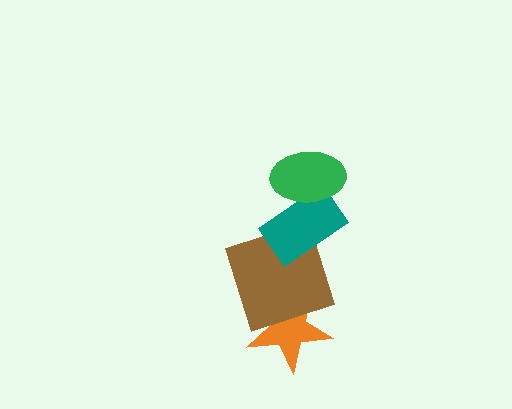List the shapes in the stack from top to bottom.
From top to bottom: the green ellipse, the teal rectangle, the brown square, the orange star.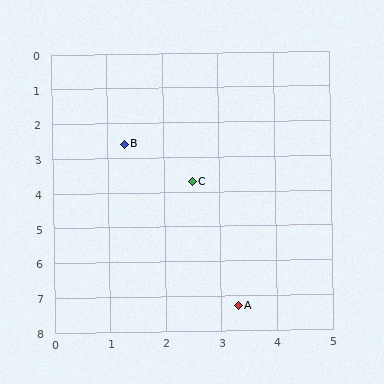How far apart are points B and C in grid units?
Points B and C are about 1.6 grid units apart.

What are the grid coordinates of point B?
Point B is at approximately (1.3, 2.6).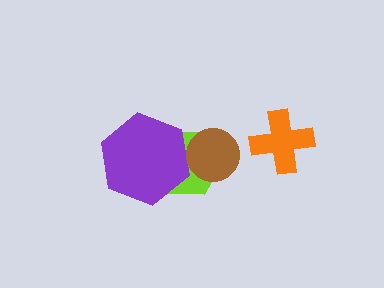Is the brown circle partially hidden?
No, no other shape covers it.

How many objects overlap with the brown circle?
1 object overlaps with the brown circle.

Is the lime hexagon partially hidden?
Yes, it is partially covered by another shape.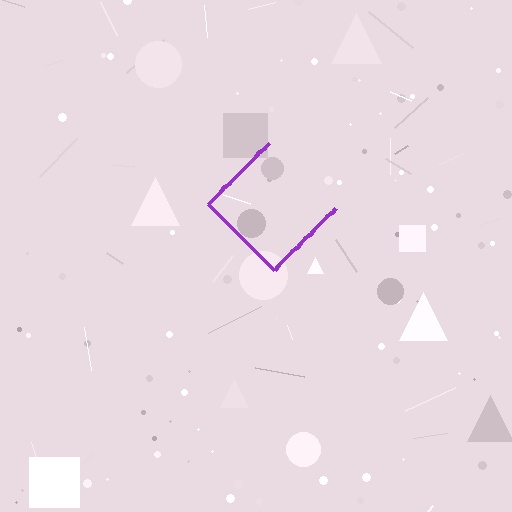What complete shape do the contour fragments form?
The contour fragments form a diamond.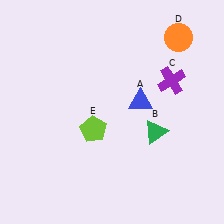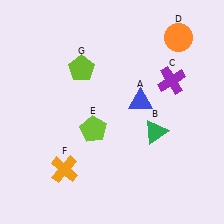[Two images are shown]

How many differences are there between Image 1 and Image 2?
There are 2 differences between the two images.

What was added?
An orange cross (F), a lime pentagon (G) were added in Image 2.